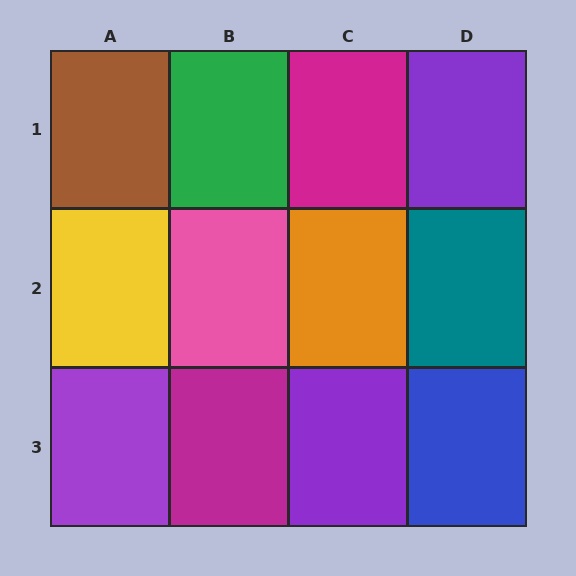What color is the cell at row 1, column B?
Green.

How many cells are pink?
1 cell is pink.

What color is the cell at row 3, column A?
Purple.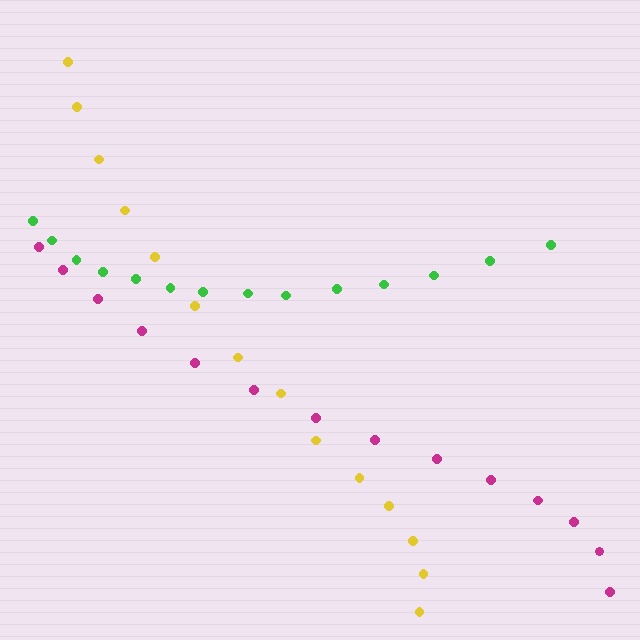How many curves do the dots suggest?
There are 3 distinct paths.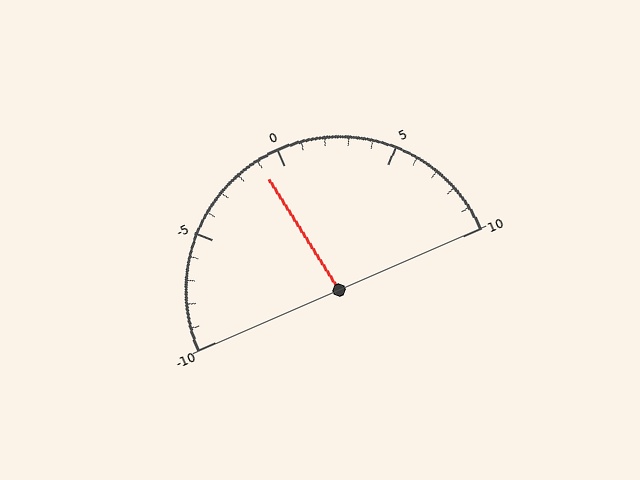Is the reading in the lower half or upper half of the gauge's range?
The reading is in the lower half of the range (-10 to 10).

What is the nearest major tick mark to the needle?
The nearest major tick mark is 0.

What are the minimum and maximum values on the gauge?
The gauge ranges from -10 to 10.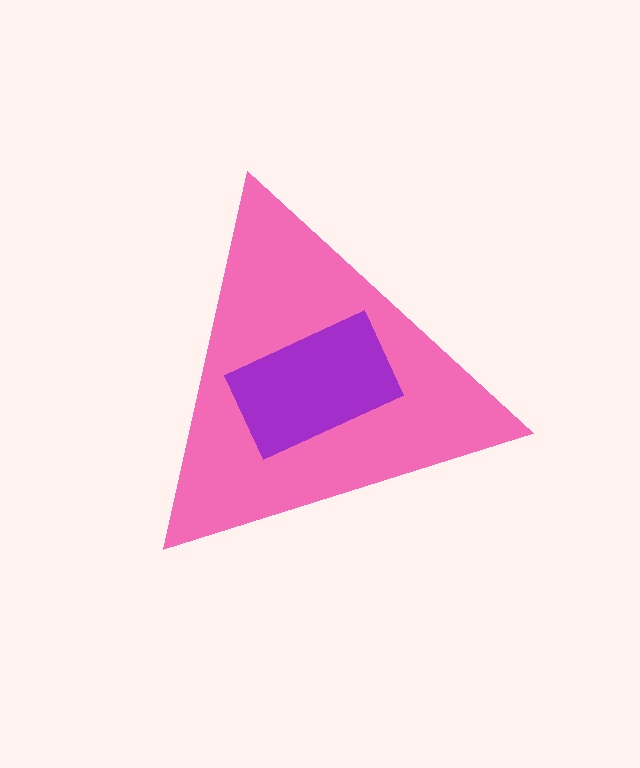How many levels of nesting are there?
2.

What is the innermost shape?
The purple rectangle.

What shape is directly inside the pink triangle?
The purple rectangle.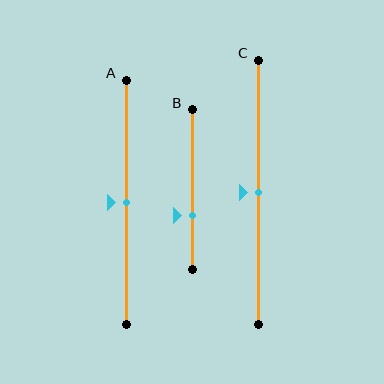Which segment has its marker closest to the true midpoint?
Segment A has its marker closest to the true midpoint.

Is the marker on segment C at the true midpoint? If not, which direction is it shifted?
Yes, the marker on segment C is at the true midpoint.